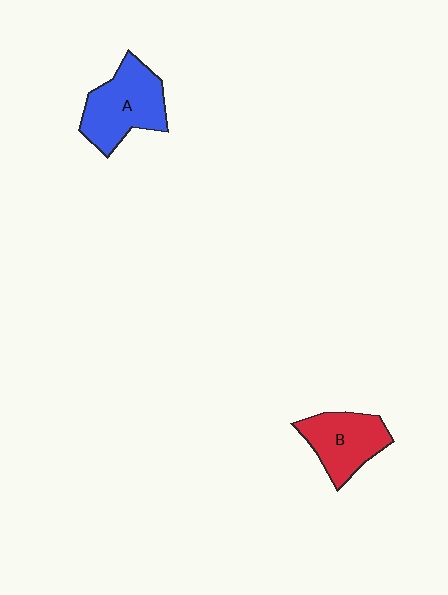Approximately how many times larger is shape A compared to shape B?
Approximately 1.2 times.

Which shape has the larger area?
Shape A (blue).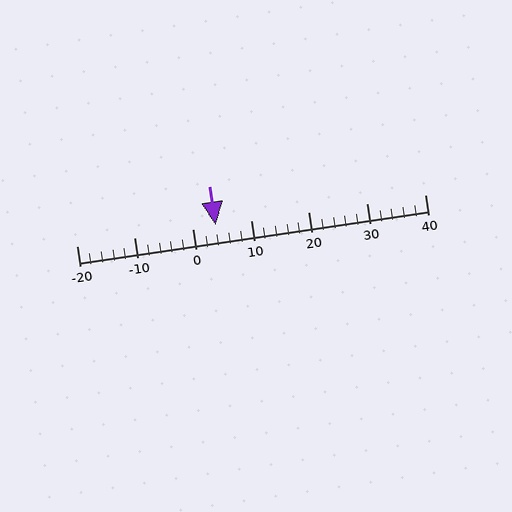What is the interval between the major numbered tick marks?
The major tick marks are spaced 10 units apart.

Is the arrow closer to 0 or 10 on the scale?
The arrow is closer to 0.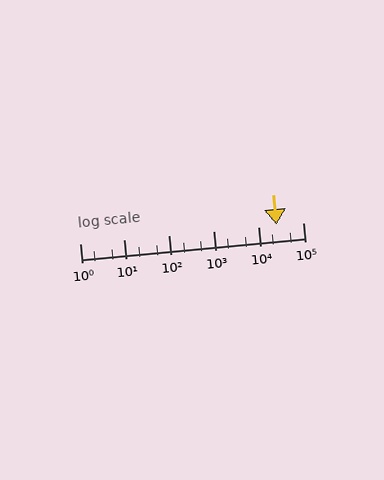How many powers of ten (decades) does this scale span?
The scale spans 5 decades, from 1 to 100000.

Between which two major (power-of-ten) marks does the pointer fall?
The pointer is between 10000 and 100000.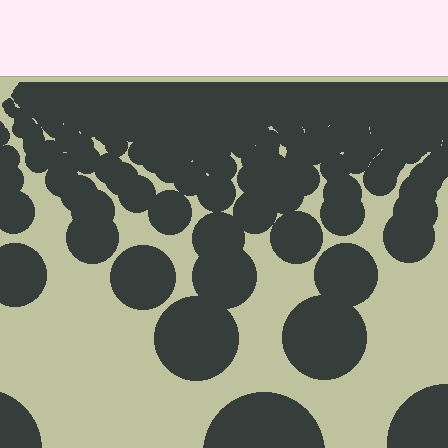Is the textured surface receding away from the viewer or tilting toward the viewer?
The surface is receding away from the viewer. Texture elements get smaller and denser toward the top.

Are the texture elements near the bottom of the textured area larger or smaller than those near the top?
Larger. Near the bottom, elements are closer to the viewer and appear at a bigger on-screen size.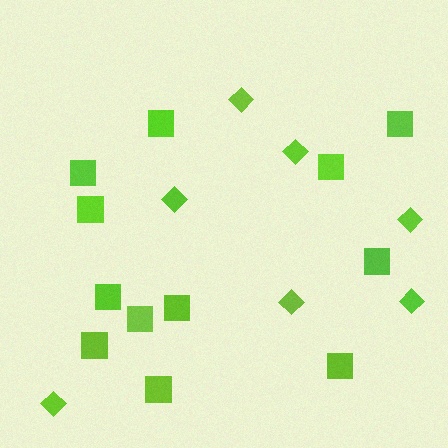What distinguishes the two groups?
There are 2 groups: one group of squares (12) and one group of diamonds (7).